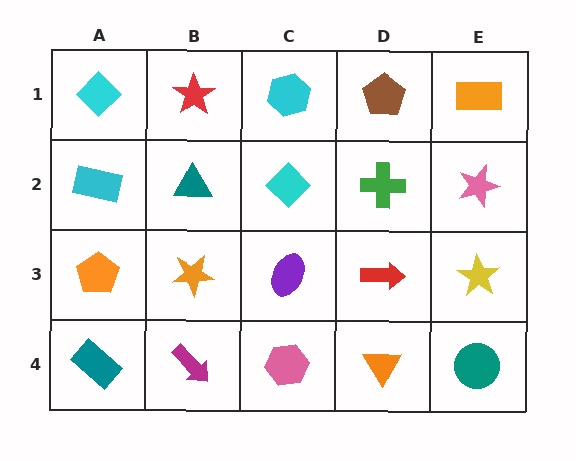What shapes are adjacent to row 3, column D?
A green cross (row 2, column D), an orange triangle (row 4, column D), a purple ellipse (row 3, column C), a yellow star (row 3, column E).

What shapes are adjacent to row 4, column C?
A purple ellipse (row 3, column C), a magenta arrow (row 4, column B), an orange triangle (row 4, column D).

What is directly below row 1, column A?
A cyan rectangle.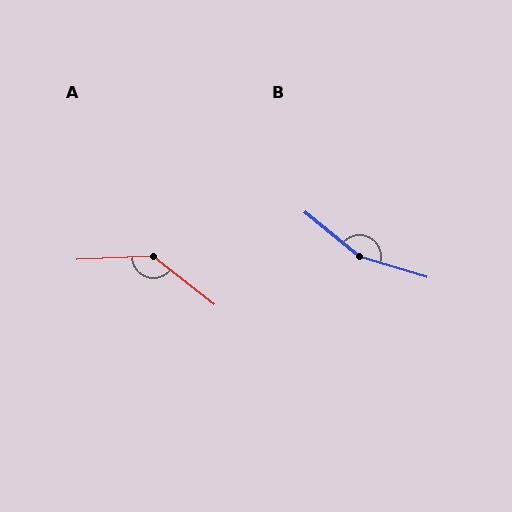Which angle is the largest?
B, at approximately 158 degrees.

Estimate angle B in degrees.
Approximately 158 degrees.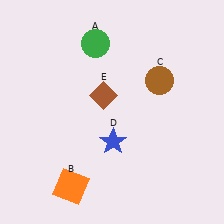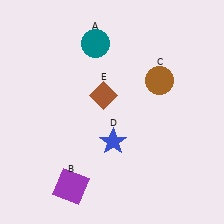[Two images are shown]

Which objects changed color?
A changed from green to teal. B changed from orange to purple.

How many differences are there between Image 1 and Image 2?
There are 2 differences between the two images.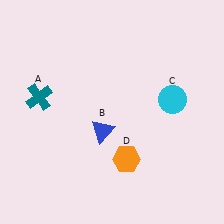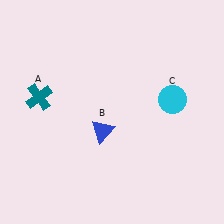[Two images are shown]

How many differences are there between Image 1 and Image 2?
There is 1 difference between the two images.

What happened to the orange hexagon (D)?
The orange hexagon (D) was removed in Image 2. It was in the bottom-right area of Image 1.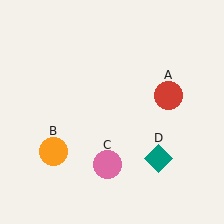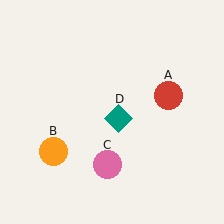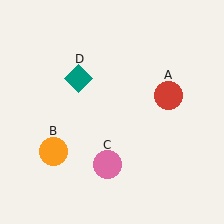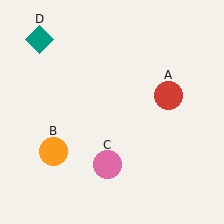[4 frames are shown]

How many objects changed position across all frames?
1 object changed position: teal diamond (object D).